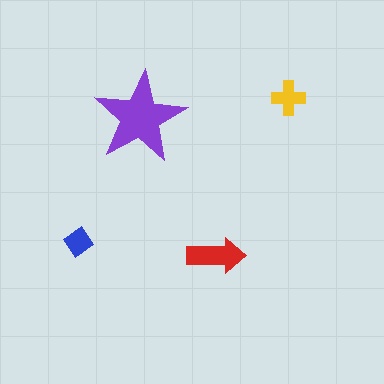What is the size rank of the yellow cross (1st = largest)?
3rd.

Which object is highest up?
The yellow cross is topmost.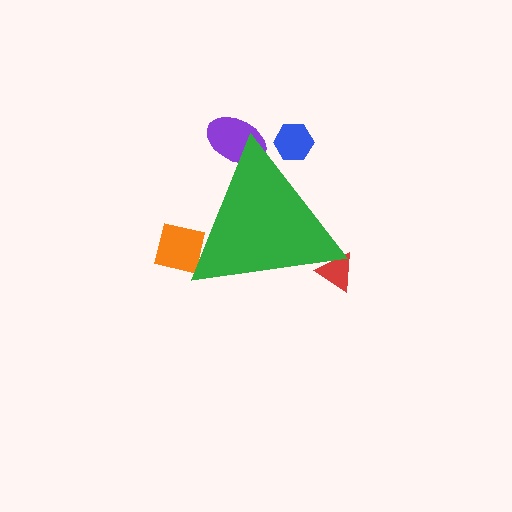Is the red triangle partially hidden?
Yes, the red triangle is partially hidden behind the green triangle.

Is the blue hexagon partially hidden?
Yes, the blue hexagon is partially hidden behind the green triangle.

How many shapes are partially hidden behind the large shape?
4 shapes are partially hidden.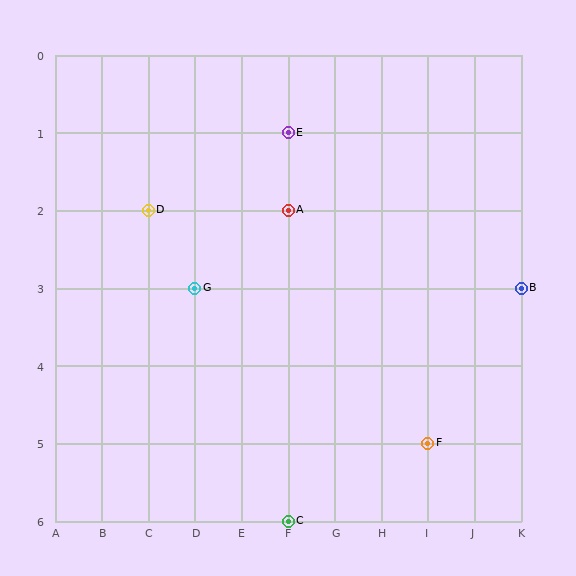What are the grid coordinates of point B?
Point B is at grid coordinates (K, 3).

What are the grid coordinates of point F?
Point F is at grid coordinates (I, 5).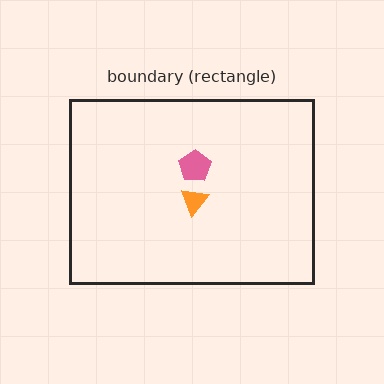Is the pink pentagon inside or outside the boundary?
Inside.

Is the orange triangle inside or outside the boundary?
Inside.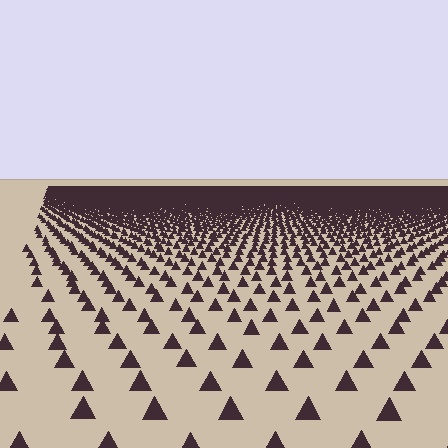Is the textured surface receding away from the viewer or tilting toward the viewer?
The surface is receding away from the viewer. Texture elements get smaller and denser toward the top.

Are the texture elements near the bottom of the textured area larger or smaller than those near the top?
Larger. Near the bottom, elements are closer to the viewer and appear at a bigger on-screen size.